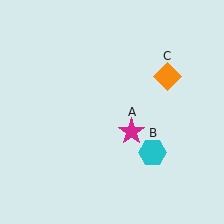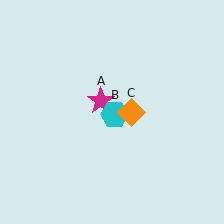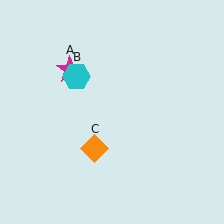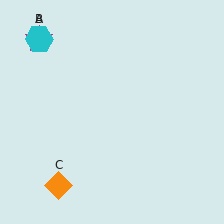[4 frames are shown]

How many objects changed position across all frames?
3 objects changed position: magenta star (object A), cyan hexagon (object B), orange diamond (object C).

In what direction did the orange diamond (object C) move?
The orange diamond (object C) moved down and to the left.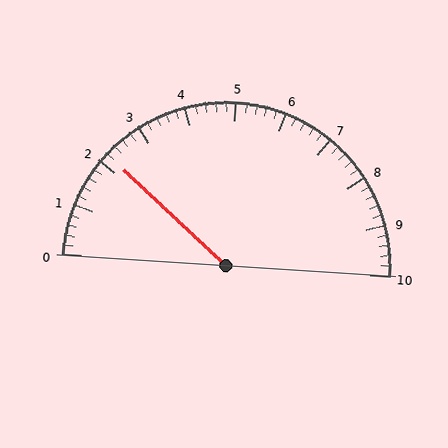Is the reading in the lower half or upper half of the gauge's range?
The reading is in the lower half of the range (0 to 10).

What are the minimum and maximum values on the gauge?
The gauge ranges from 0 to 10.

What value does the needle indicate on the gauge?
The needle indicates approximately 2.2.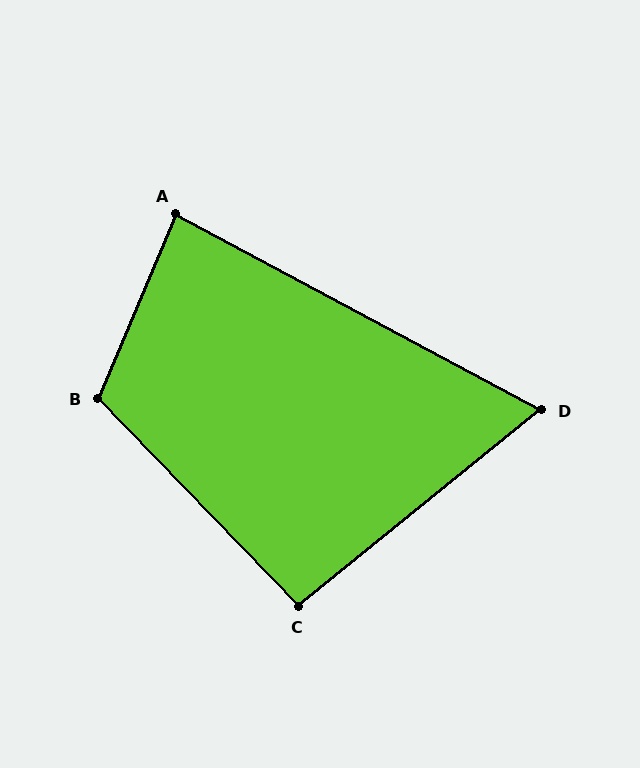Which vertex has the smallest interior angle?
D, at approximately 67 degrees.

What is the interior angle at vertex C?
Approximately 95 degrees (obtuse).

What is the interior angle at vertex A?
Approximately 85 degrees (acute).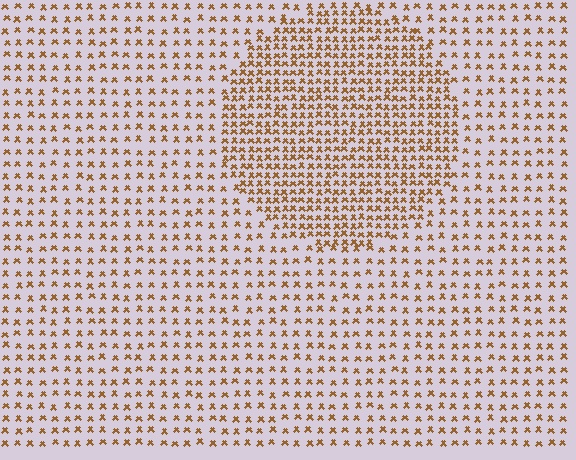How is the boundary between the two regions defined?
The boundary is defined by a change in element density (approximately 2.0x ratio). All elements are the same color, size, and shape.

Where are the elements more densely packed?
The elements are more densely packed inside the circle boundary.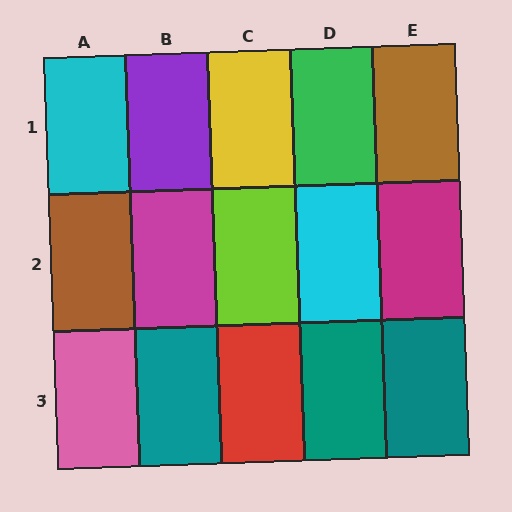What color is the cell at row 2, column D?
Cyan.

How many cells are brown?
2 cells are brown.